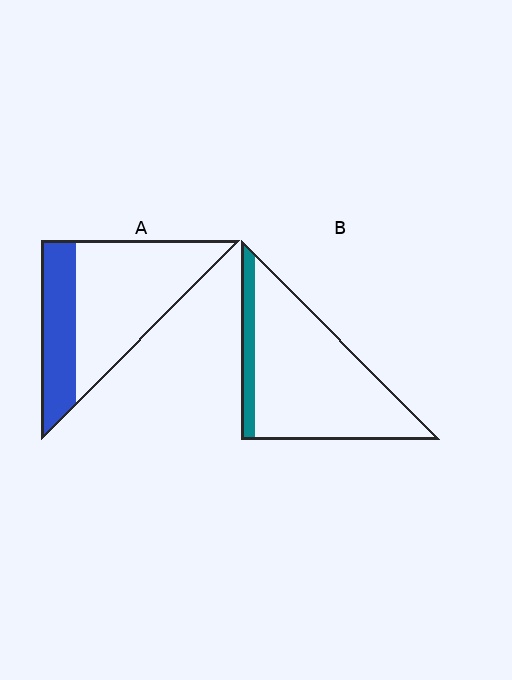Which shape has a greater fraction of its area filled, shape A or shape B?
Shape A.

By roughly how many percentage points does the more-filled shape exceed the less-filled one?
By roughly 20 percentage points (A over B).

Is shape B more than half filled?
No.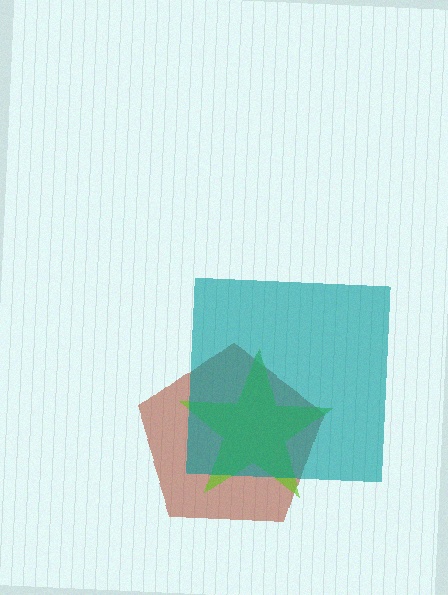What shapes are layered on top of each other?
The layered shapes are: a brown pentagon, a lime star, a teal square.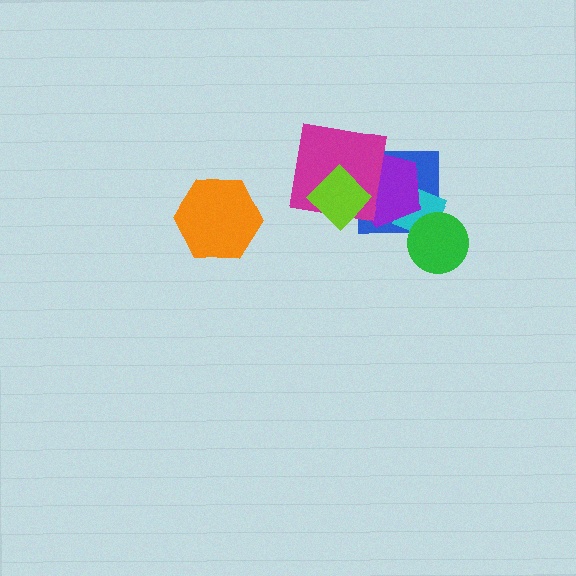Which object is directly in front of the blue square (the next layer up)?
The cyan diamond is directly in front of the blue square.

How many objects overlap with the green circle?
1 object overlaps with the green circle.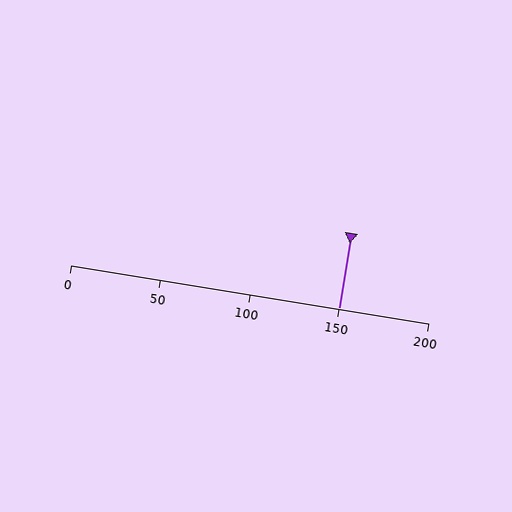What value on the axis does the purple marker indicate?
The marker indicates approximately 150.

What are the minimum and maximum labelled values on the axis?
The axis runs from 0 to 200.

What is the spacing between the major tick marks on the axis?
The major ticks are spaced 50 apart.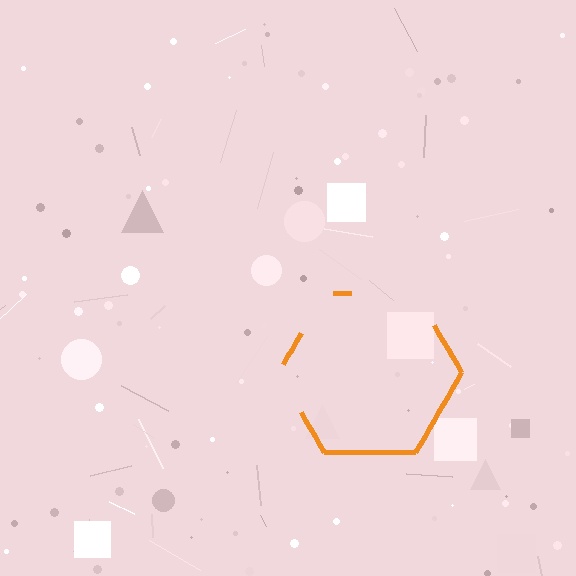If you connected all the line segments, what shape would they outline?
They would outline a hexagon.